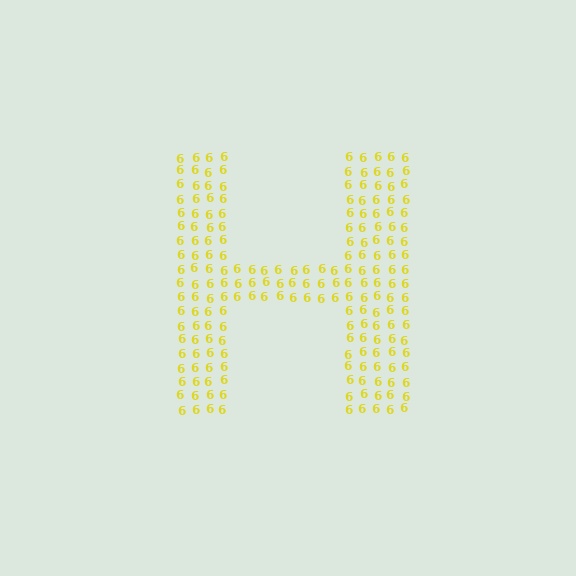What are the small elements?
The small elements are digit 6's.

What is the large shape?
The large shape is the letter H.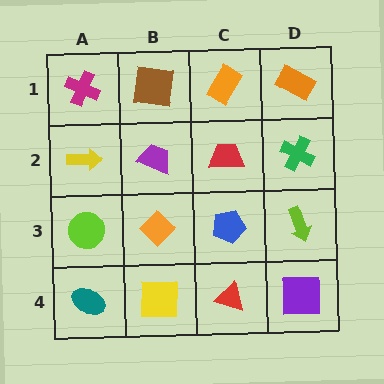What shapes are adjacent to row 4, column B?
An orange diamond (row 3, column B), a teal ellipse (row 4, column A), a red triangle (row 4, column C).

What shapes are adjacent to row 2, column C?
An orange rectangle (row 1, column C), a blue pentagon (row 3, column C), a purple trapezoid (row 2, column B), a green cross (row 2, column D).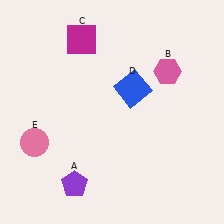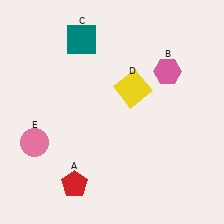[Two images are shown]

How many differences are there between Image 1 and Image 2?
There are 3 differences between the two images.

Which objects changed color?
A changed from purple to red. C changed from magenta to teal. D changed from blue to yellow.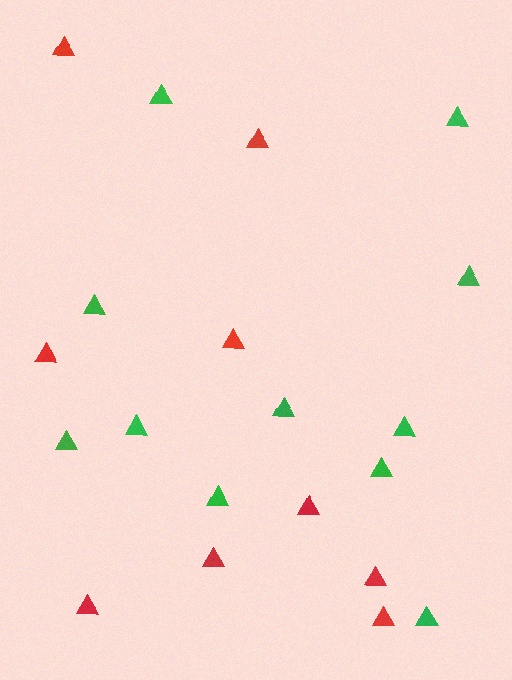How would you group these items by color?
There are 2 groups: one group of green triangles (11) and one group of red triangles (9).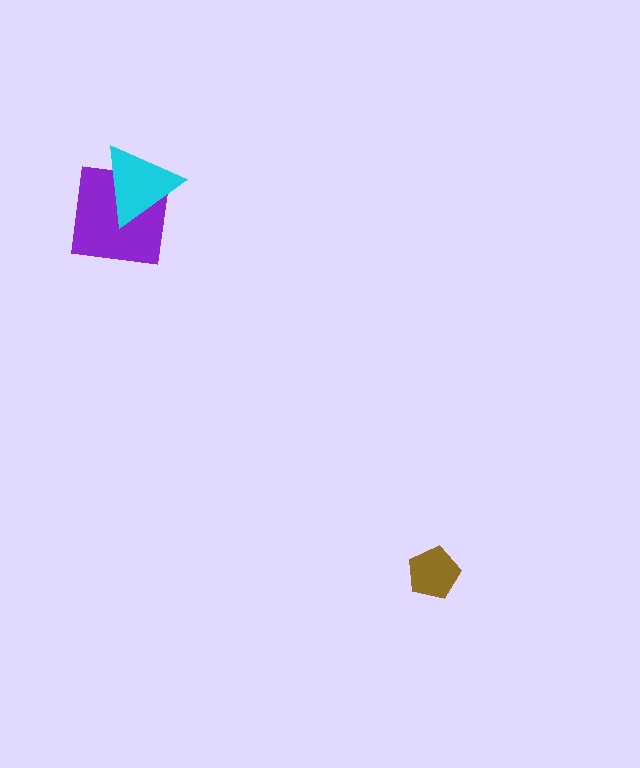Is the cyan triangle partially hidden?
No, no other shape covers it.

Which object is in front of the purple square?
The cyan triangle is in front of the purple square.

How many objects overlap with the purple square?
1 object overlaps with the purple square.